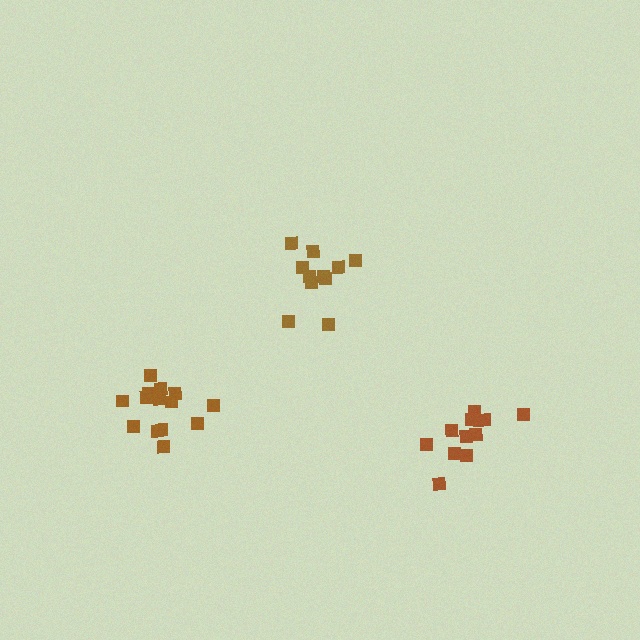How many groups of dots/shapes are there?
There are 3 groups.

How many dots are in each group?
Group 1: 12 dots, Group 2: 11 dots, Group 3: 14 dots (37 total).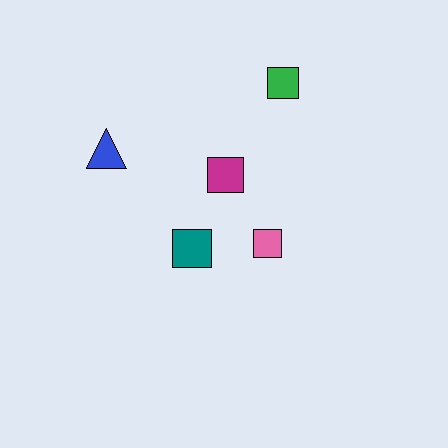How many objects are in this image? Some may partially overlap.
There are 5 objects.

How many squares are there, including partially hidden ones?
There are 4 squares.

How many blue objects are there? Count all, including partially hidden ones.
There is 1 blue object.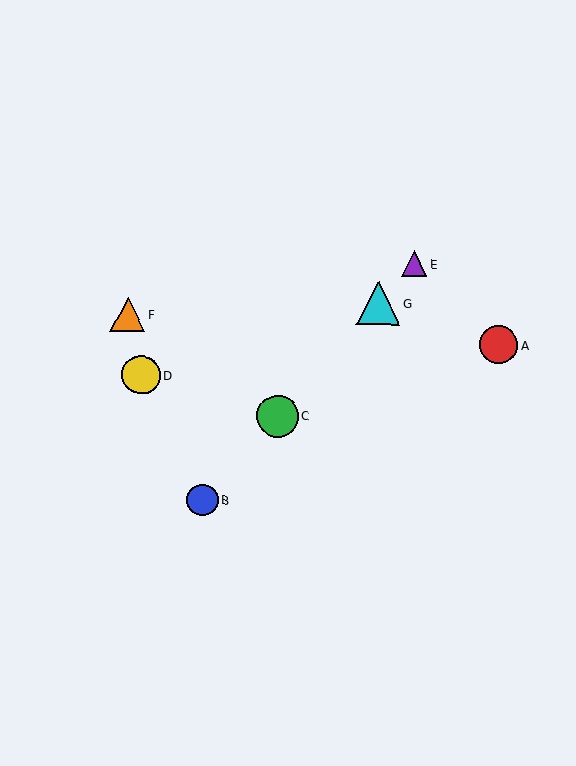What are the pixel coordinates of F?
Object F is at (128, 315).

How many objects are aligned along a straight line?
4 objects (B, C, E, G) are aligned along a straight line.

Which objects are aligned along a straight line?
Objects B, C, E, G are aligned along a straight line.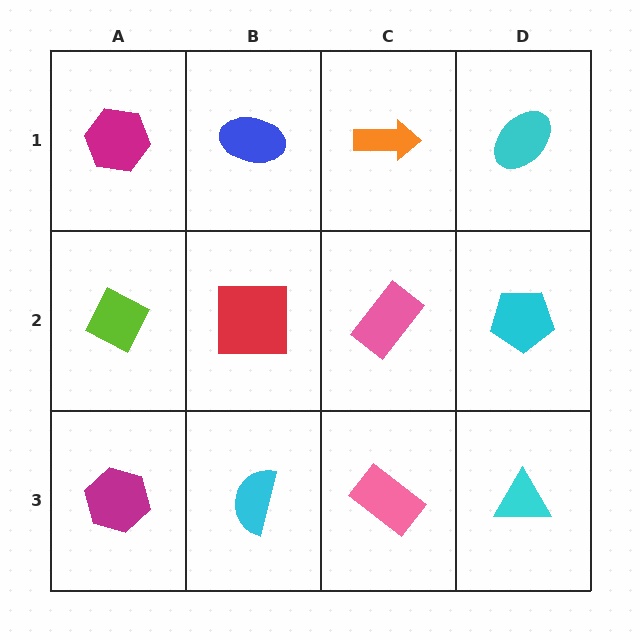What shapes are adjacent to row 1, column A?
A lime diamond (row 2, column A), a blue ellipse (row 1, column B).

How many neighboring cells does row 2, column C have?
4.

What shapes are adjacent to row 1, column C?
A pink rectangle (row 2, column C), a blue ellipse (row 1, column B), a cyan ellipse (row 1, column D).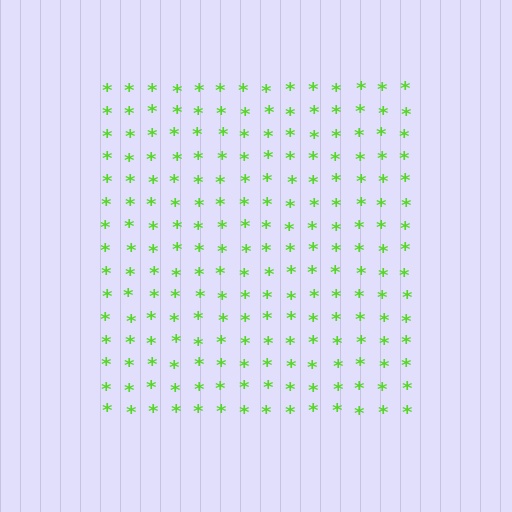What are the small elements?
The small elements are asterisks.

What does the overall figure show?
The overall figure shows a square.